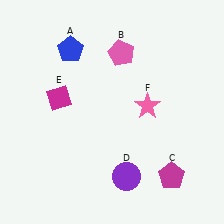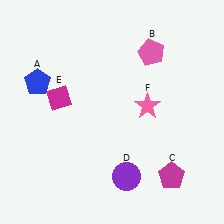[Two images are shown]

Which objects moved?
The objects that moved are: the blue pentagon (A), the pink pentagon (B).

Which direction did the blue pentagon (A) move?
The blue pentagon (A) moved left.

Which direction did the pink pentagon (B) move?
The pink pentagon (B) moved right.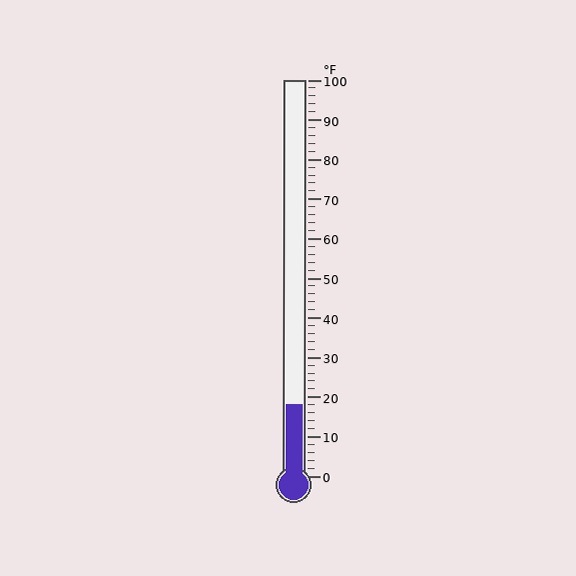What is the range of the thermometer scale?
The thermometer scale ranges from 0°F to 100°F.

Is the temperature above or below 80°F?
The temperature is below 80°F.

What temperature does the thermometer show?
The thermometer shows approximately 18°F.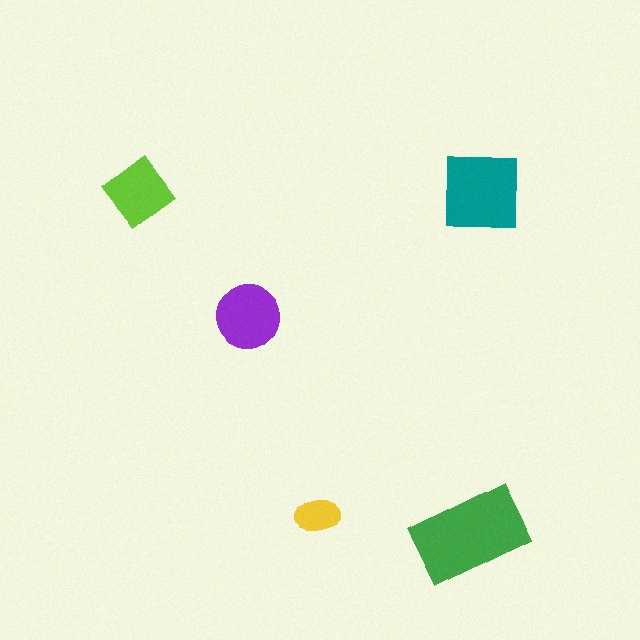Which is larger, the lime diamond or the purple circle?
The purple circle.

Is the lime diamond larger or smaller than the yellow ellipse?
Larger.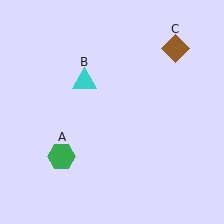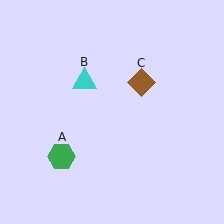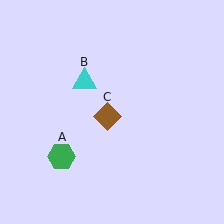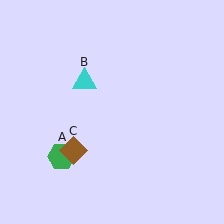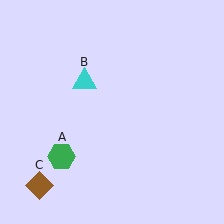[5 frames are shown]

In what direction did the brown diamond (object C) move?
The brown diamond (object C) moved down and to the left.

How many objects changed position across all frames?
1 object changed position: brown diamond (object C).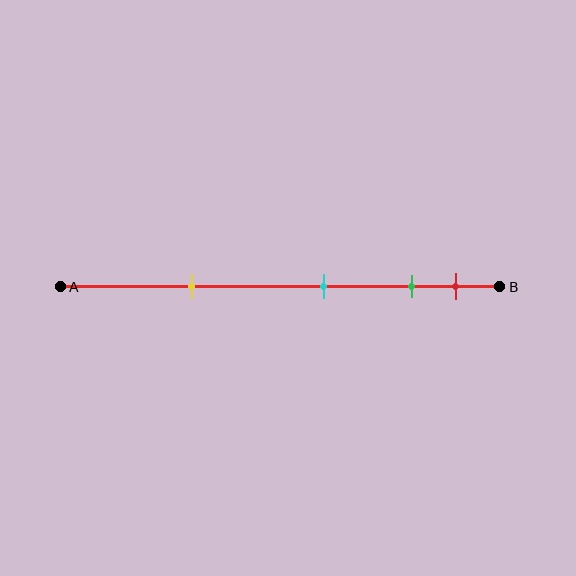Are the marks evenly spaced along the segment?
No, the marks are not evenly spaced.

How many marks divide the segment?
There are 4 marks dividing the segment.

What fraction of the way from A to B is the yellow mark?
The yellow mark is approximately 30% (0.3) of the way from A to B.